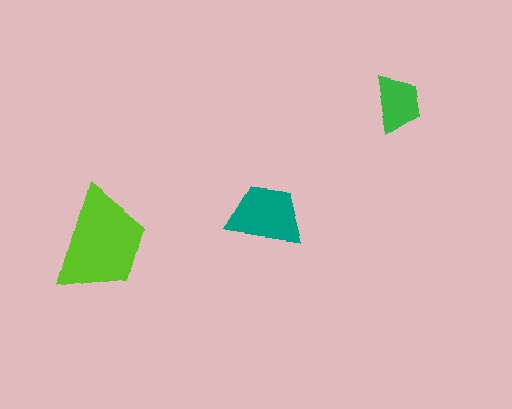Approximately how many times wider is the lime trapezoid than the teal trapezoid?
About 1.5 times wider.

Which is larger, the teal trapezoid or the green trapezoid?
The teal one.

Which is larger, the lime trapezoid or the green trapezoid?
The lime one.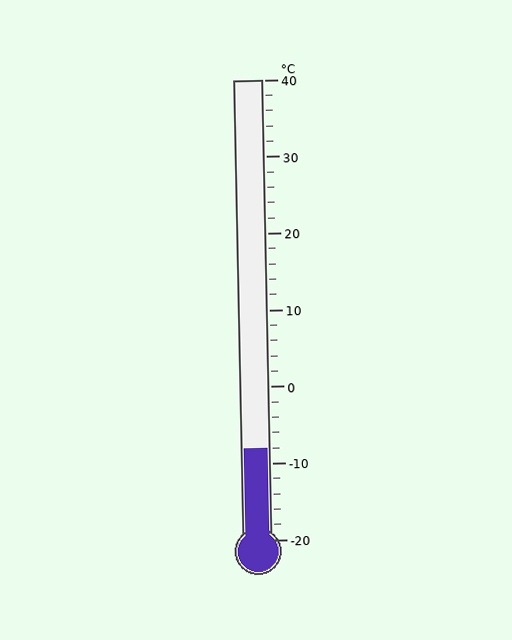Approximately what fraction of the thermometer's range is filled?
The thermometer is filled to approximately 20% of its range.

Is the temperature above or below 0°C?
The temperature is below 0°C.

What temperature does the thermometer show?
The thermometer shows approximately -8°C.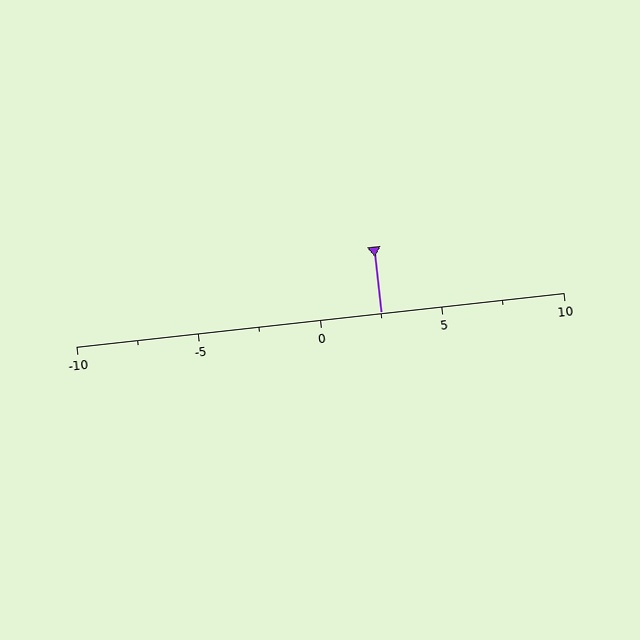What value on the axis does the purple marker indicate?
The marker indicates approximately 2.5.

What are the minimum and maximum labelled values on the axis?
The axis runs from -10 to 10.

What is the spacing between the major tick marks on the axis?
The major ticks are spaced 5 apart.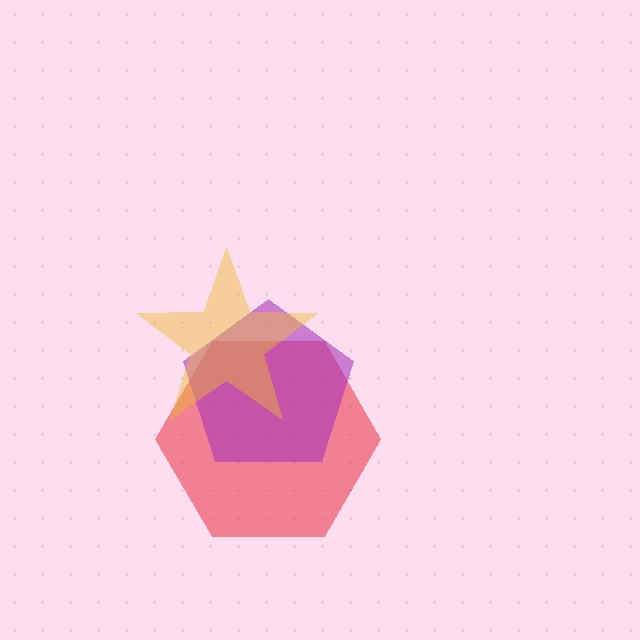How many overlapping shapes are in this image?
There are 3 overlapping shapes in the image.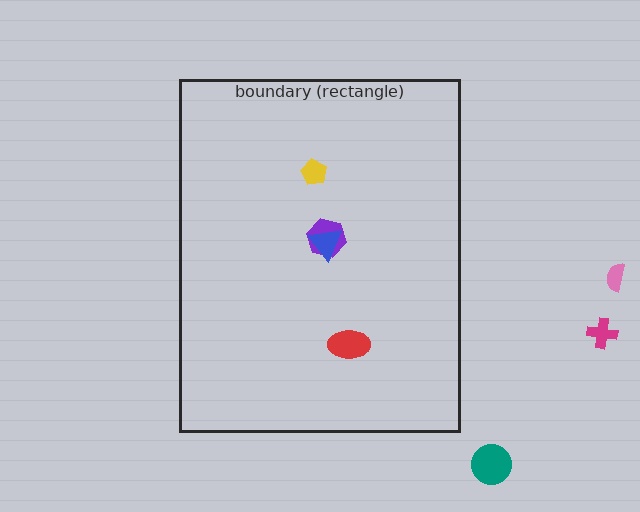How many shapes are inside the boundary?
4 inside, 3 outside.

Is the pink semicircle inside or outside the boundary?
Outside.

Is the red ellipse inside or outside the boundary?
Inside.